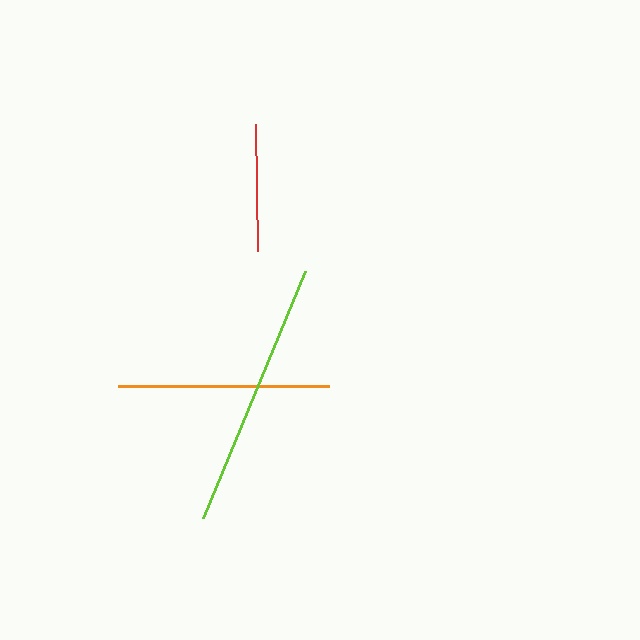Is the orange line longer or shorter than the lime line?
The lime line is longer than the orange line.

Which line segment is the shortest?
The red line is the shortest at approximately 127 pixels.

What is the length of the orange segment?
The orange segment is approximately 211 pixels long.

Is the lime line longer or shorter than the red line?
The lime line is longer than the red line.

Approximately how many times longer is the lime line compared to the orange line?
The lime line is approximately 1.3 times the length of the orange line.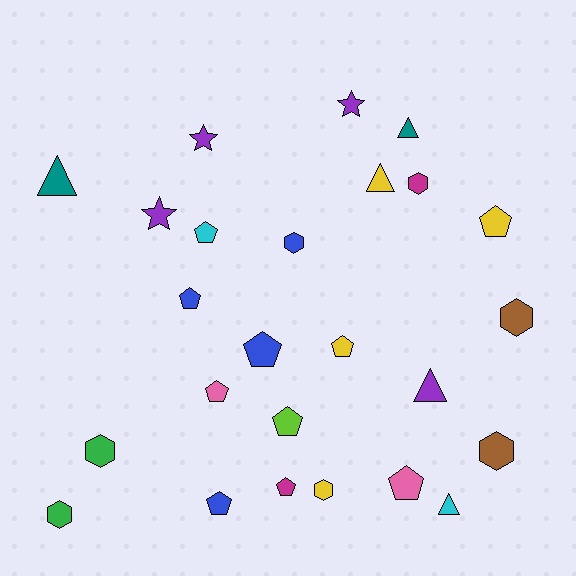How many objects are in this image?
There are 25 objects.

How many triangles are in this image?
There are 5 triangles.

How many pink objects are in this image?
There are 2 pink objects.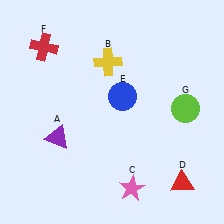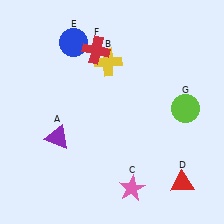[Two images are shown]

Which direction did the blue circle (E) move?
The blue circle (E) moved up.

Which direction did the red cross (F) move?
The red cross (F) moved right.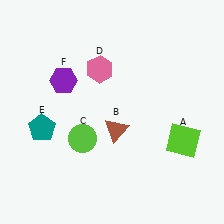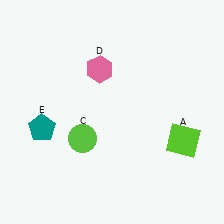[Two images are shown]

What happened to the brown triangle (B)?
The brown triangle (B) was removed in Image 2. It was in the bottom-right area of Image 1.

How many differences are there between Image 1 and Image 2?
There are 2 differences between the two images.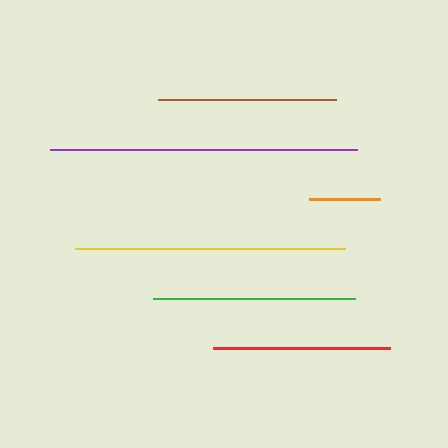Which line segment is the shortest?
The orange line is the shortest at approximately 71 pixels.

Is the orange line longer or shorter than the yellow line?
The yellow line is longer than the orange line.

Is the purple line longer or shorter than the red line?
The purple line is longer than the red line.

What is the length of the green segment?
The green segment is approximately 202 pixels long.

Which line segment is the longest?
The purple line is the longest at approximately 306 pixels.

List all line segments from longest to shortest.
From longest to shortest: purple, yellow, green, brown, red, orange.